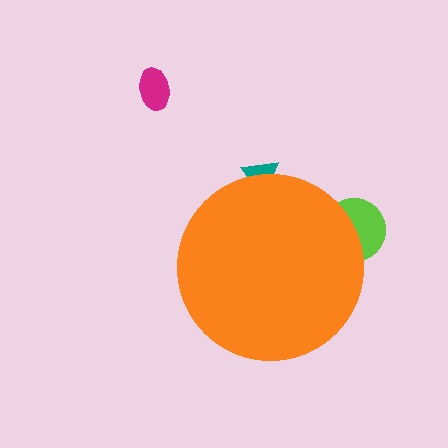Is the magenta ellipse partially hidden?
No, the magenta ellipse is fully visible.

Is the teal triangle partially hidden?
Yes, the teal triangle is partially hidden behind the orange circle.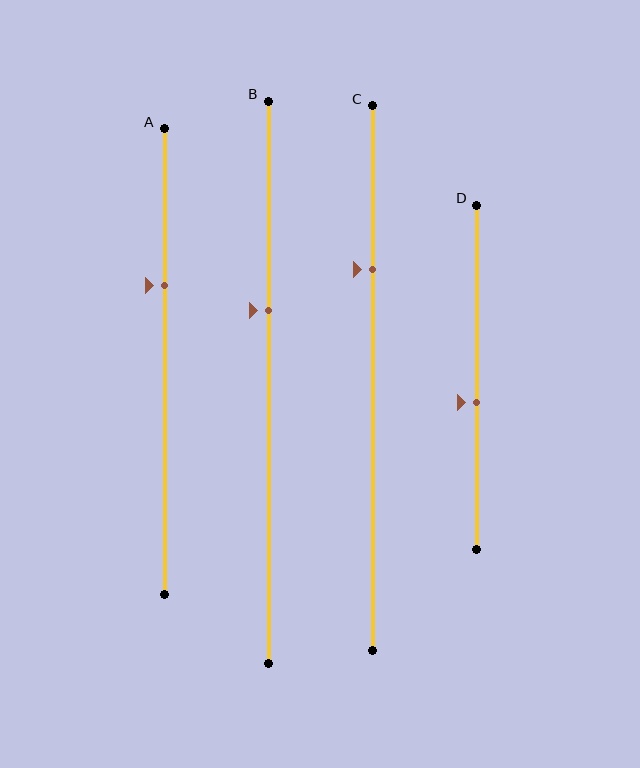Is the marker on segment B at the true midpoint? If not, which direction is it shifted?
No, the marker on segment B is shifted upward by about 13% of the segment length.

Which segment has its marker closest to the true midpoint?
Segment D has its marker closest to the true midpoint.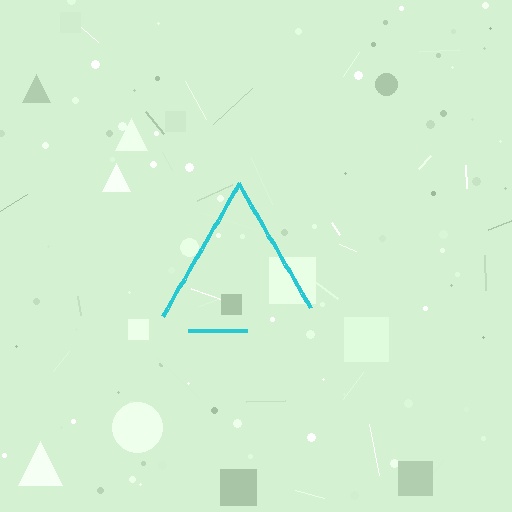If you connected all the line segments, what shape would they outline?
They would outline a triangle.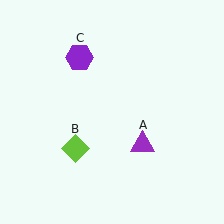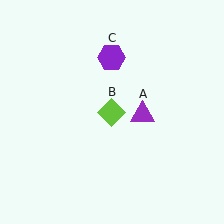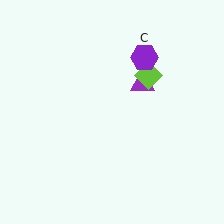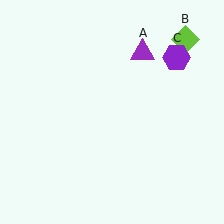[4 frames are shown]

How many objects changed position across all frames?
3 objects changed position: purple triangle (object A), lime diamond (object B), purple hexagon (object C).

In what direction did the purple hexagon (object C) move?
The purple hexagon (object C) moved right.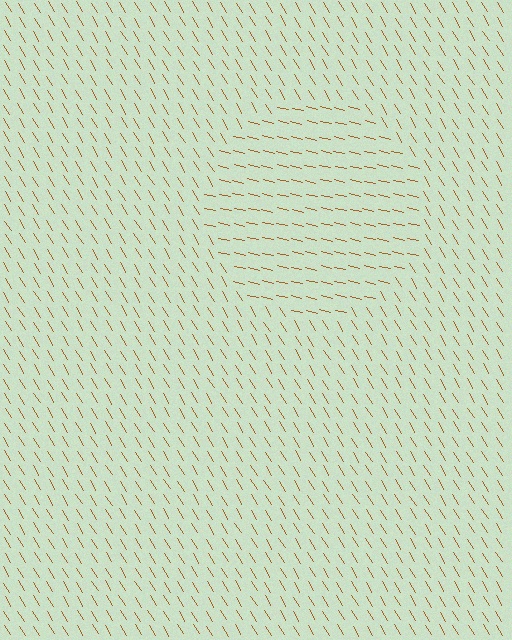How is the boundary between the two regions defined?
The boundary is defined purely by a change in line orientation (approximately 45 degrees difference). All lines are the same color and thickness.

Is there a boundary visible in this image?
Yes, there is a texture boundary formed by a change in line orientation.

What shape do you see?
I see a circle.